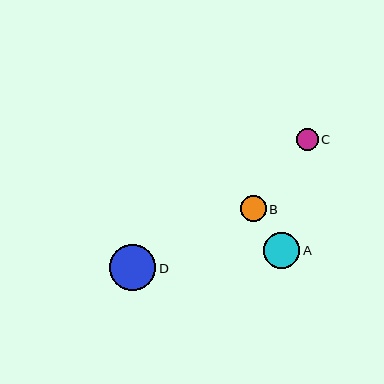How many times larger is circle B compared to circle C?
Circle B is approximately 1.2 times the size of circle C.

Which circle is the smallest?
Circle C is the smallest with a size of approximately 22 pixels.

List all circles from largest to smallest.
From largest to smallest: D, A, B, C.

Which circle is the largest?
Circle D is the largest with a size of approximately 46 pixels.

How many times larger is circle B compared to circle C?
Circle B is approximately 1.2 times the size of circle C.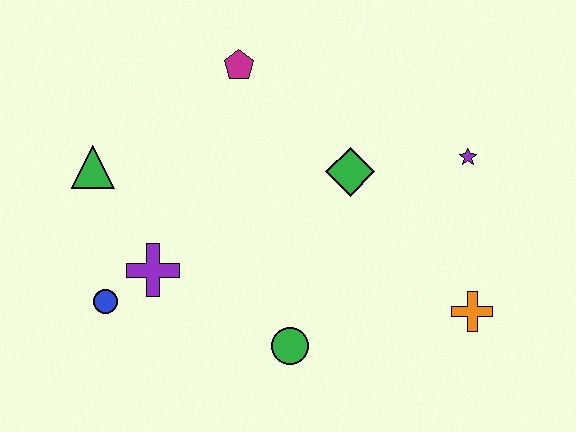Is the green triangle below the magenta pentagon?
Yes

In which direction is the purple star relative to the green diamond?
The purple star is to the right of the green diamond.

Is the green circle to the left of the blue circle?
No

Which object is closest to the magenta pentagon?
The green diamond is closest to the magenta pentagon.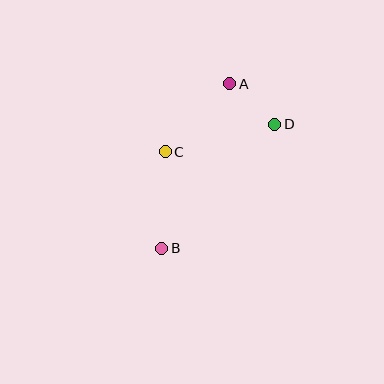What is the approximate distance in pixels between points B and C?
The distance between B and C is approximately 97 pixels.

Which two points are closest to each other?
Points A and D are closest to each other.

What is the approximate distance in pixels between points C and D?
The distance between C and D is approximately 113 pixels.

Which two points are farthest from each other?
Points A and B are farthest from each other.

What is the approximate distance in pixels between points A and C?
The distance between A and C is approximately 93 pixels.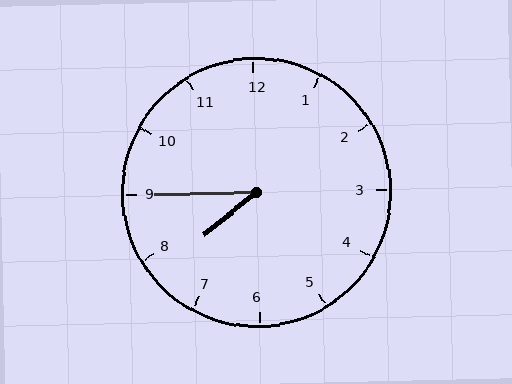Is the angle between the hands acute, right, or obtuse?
It is acute.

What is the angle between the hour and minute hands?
Approximately 38 degrees.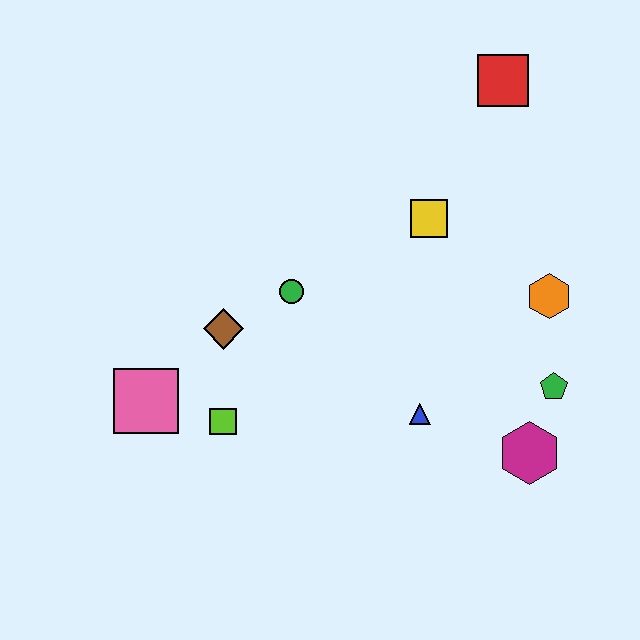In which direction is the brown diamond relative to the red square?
The brown diamond is to the left of the red square.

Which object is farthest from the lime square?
The red square is farthest from the lime square.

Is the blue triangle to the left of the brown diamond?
No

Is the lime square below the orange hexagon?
Yes